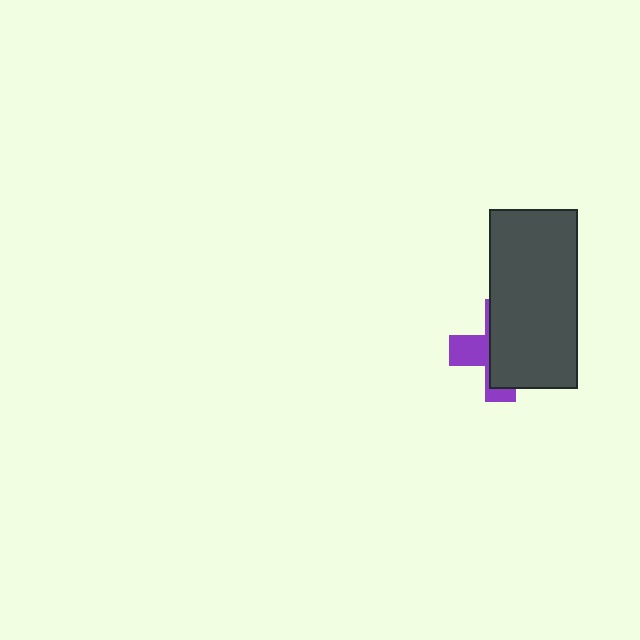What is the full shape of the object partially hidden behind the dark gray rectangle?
The partially hidden object is a purple cross.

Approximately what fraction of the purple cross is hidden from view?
Roughly 66% of the purple cross is hidden behind the dark gray rectangle.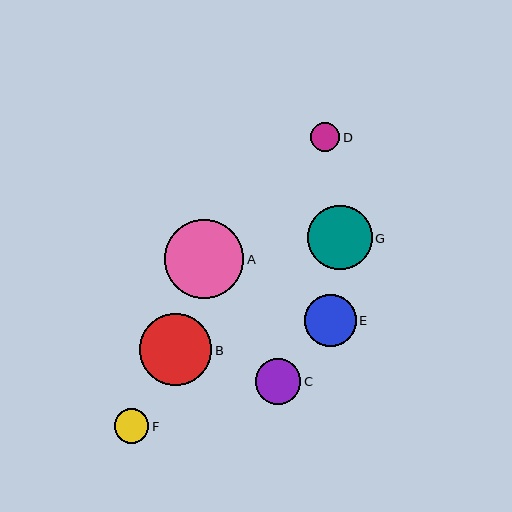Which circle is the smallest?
Circle D is the smallest with a size of approximately 29 pixels.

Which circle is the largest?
Circle A is the largest with a size of approximately 79 pixels.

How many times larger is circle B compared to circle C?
Circle B is approximately 1.6 times the size of circle C.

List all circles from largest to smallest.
From largest to smallest: A, B, G, E, C, F, D.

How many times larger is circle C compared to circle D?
Circle C is approximately 1.6 times the size of circle D.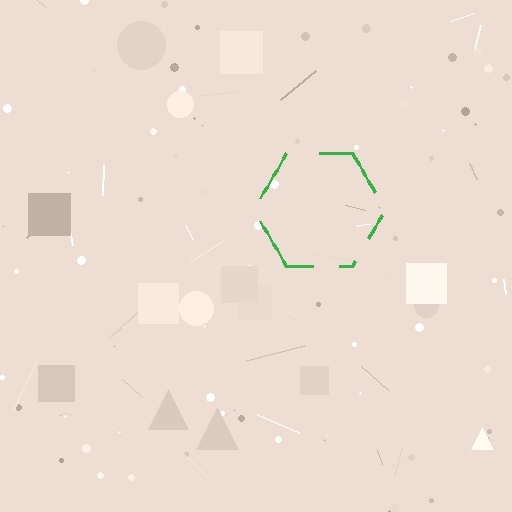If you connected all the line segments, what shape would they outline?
They would outline a hexagon.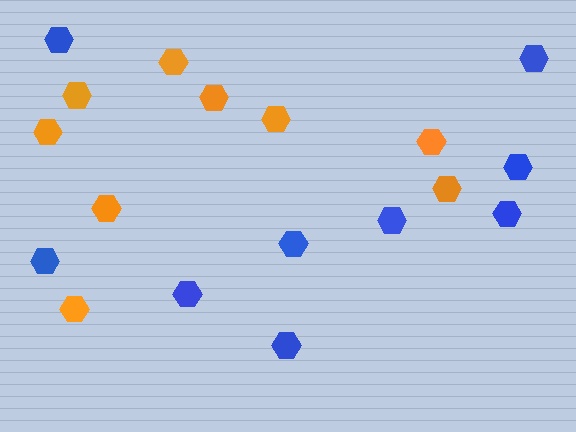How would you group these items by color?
There are 2 groups: one group of orange hexagons (9) and one group of blue hexagons (9).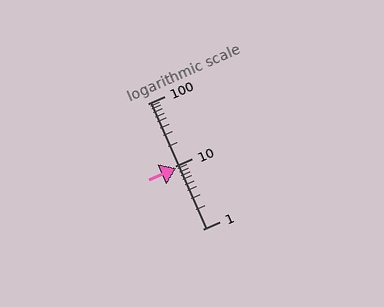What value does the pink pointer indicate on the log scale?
The pointer indicates approximately 9.2.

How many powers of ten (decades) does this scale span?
The scale spans 2 decades, from 1 to 100.